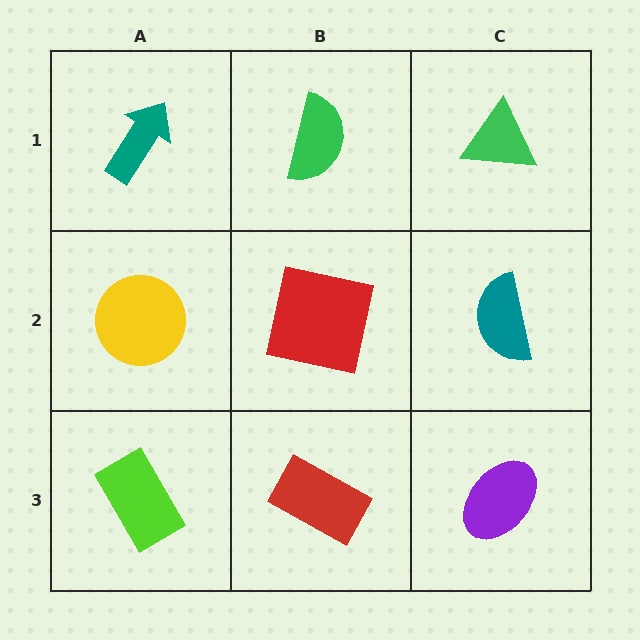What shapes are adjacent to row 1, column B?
A red square (row 2, column B), a teal arrow (row 1, column A), a green triangle (row 1, column C).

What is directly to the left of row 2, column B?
A yellow circle.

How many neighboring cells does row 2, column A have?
3.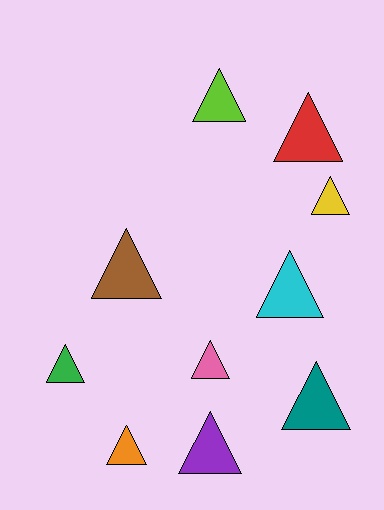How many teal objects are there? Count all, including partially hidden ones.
There is 1 teal object.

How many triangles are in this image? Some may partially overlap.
There are 10 triangles.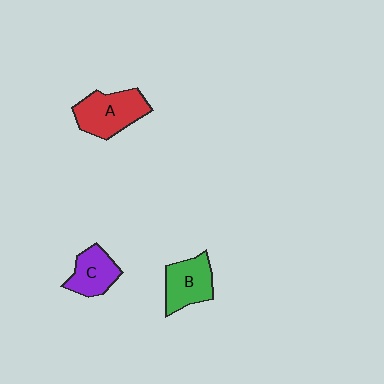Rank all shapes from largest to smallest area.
From largest to smallest: A (red), B (green), C (purple).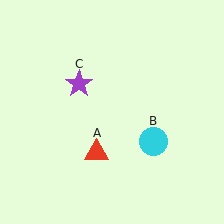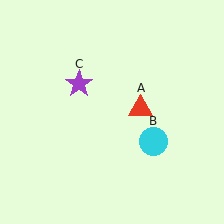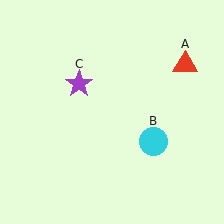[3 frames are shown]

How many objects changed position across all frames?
1 object changed position: red triangle (object A).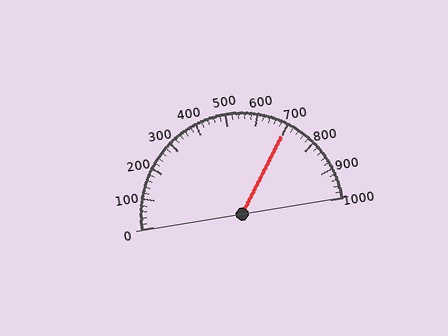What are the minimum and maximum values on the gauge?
The gauge ranges from 0 to 1000.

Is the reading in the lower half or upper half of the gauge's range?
The reading is in the upper half of the range (0 to 1000).